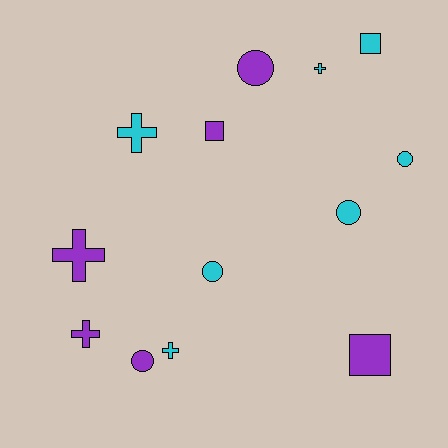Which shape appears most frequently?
Circle, with 5 objects.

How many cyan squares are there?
There is 1 cyan square.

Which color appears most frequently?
Cyan, with 7 objects.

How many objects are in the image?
There are 13 objects.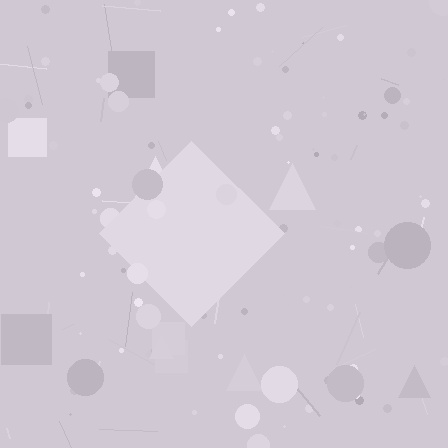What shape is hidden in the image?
A diamond is hidden in the image.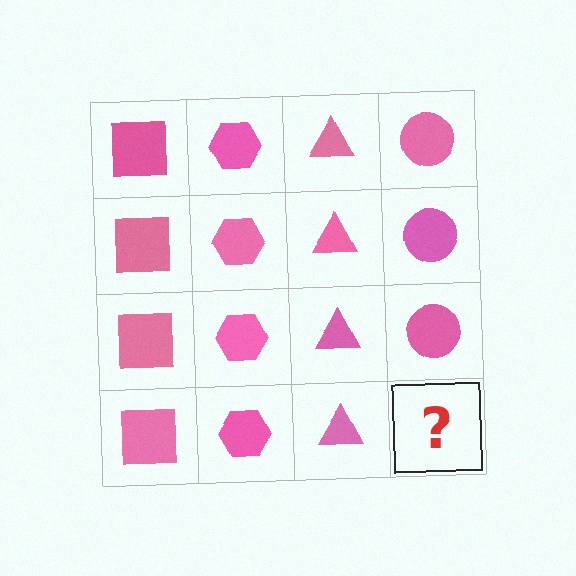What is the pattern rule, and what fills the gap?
The rule is that each column has a consistent shape. The gap should be filled with a pink circle.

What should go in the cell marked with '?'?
The missing cell should contain a pink circle.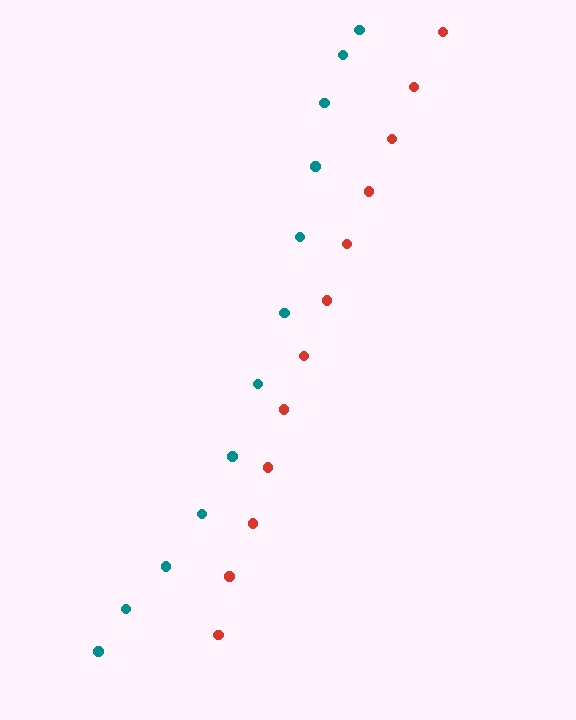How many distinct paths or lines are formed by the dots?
There are 2 distinct paths.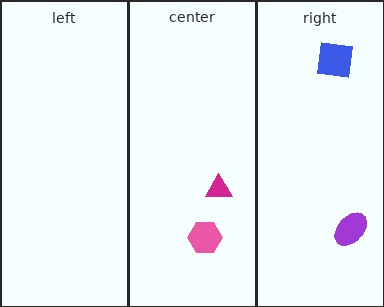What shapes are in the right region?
The blue square, the purple ellipse.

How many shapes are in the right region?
2.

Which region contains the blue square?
The right region.